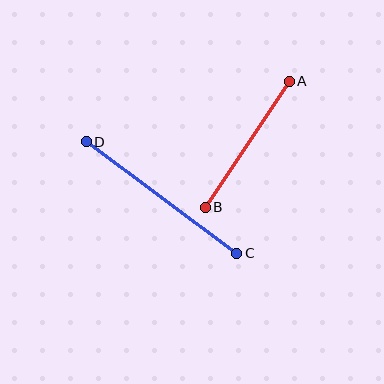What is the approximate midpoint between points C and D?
The midpoint is at approximately (161, 197) pixels.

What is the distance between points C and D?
The distance is approximately 187 pixels.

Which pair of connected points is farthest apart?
Points C and D are farthest apart.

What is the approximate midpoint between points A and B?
The midpoint is at approximately (247, 144) pixels.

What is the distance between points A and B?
The distance is approximately 152 pixels.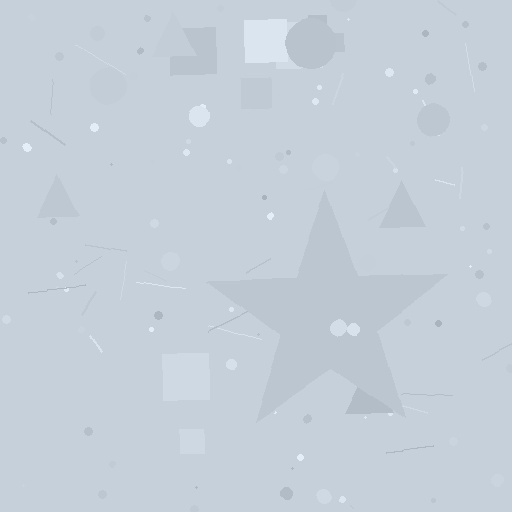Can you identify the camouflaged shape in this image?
The camouflaged shape is a star.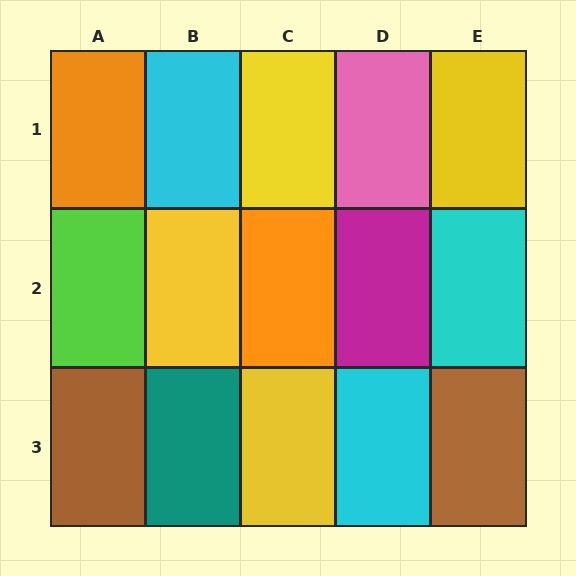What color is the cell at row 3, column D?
Cyan.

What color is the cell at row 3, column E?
Brown.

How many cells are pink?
1 cell is pink.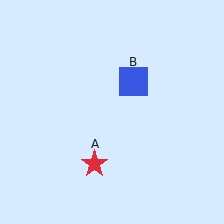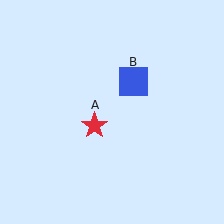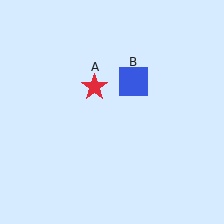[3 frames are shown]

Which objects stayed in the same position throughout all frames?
Blue square (object B) remained stationary.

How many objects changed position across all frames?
1 object changed position: red star (object A).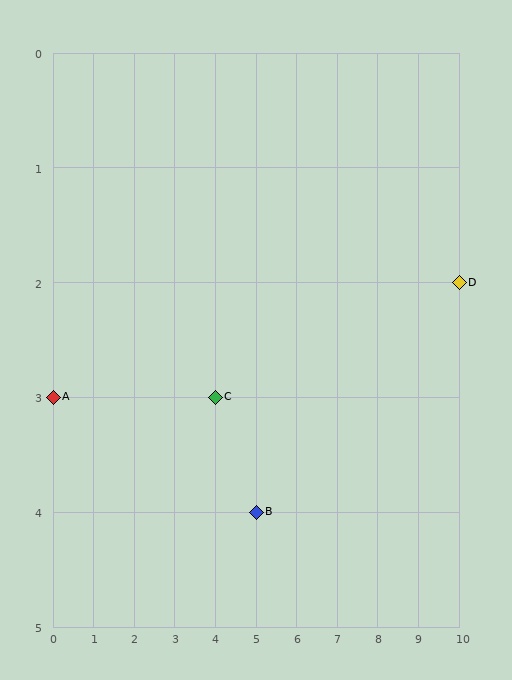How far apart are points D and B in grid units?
Points D and B are 5 columns and 2 rows apart (about 5.4 grid units diagonally).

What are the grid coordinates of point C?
Point C is at grid coordinates (4, 3).